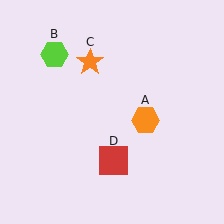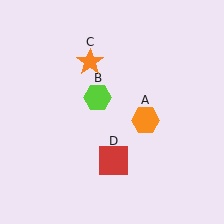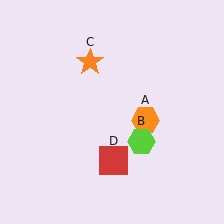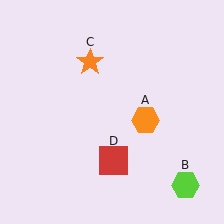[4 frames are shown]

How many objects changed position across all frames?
1 object changed position: lime hexagon (object B).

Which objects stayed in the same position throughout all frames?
Orange hexagon (object A) and orange star (object C) and red square (object D) remained stationary.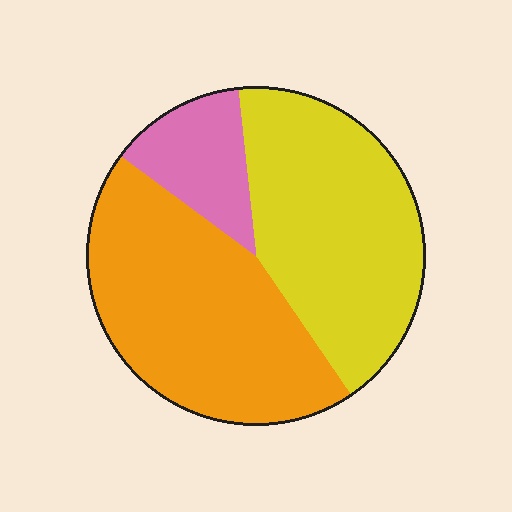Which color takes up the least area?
Pink, at roughly 15%.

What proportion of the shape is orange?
Orange covers 45% of the shape.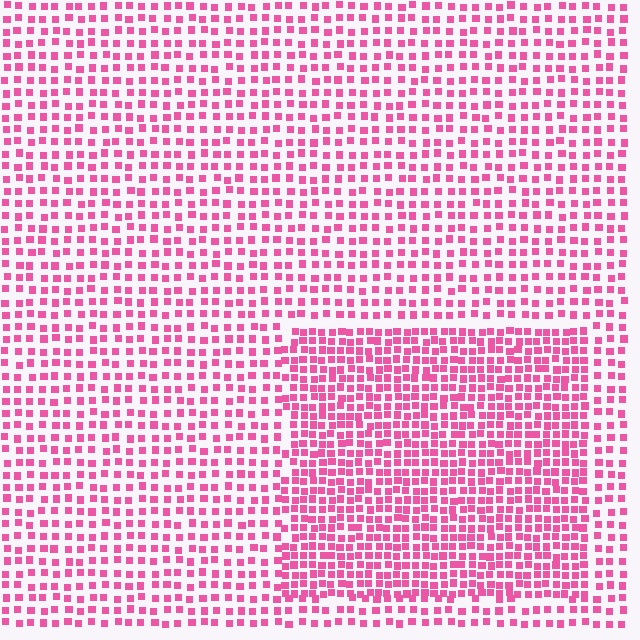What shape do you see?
I see a rectangle.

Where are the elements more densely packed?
The elements are more densely packed inside the rectangle boundary.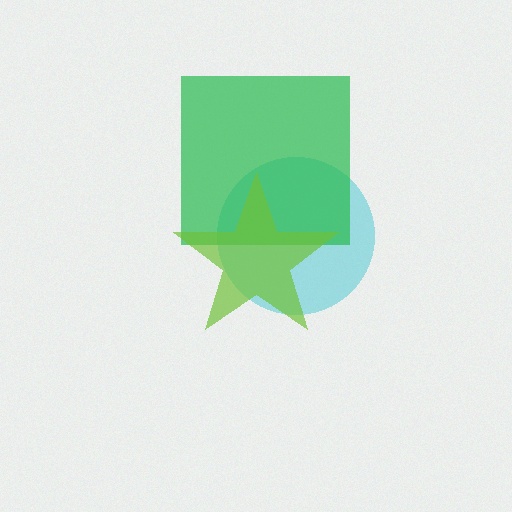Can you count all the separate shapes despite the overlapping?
Yes, there are 3 separate shapes.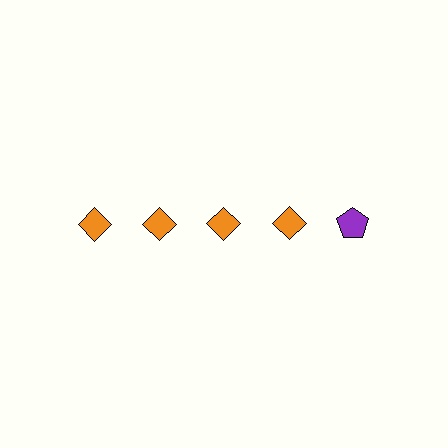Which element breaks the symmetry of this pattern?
The purple pentagon in the top row, rightmost column breaks the symmetry. All other shapes are orange diamonds.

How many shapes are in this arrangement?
There are 5 shapes arranged in a grid pattern.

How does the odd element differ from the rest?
It differs in both color (purple instead of orange) and shape (pentagon instead of diamond).